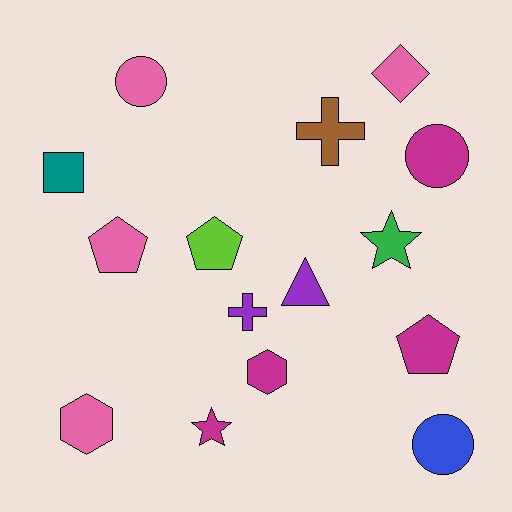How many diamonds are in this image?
There is 1 diamond.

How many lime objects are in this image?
There is 1 lime object.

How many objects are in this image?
There are 15 objects.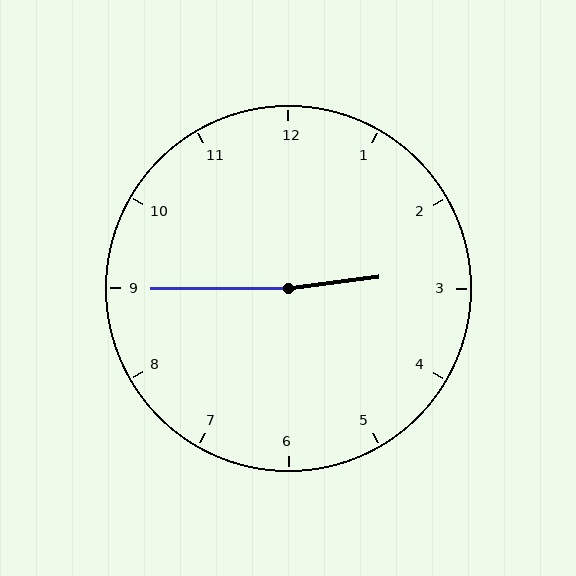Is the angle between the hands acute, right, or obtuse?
It is obtuse.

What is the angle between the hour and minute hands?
Approximately 172 degrees.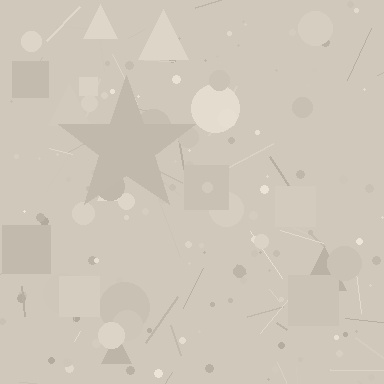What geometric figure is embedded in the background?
A star is embedded in the background.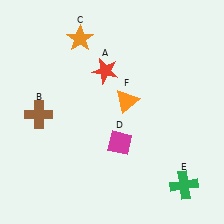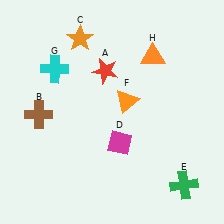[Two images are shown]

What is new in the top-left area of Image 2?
A cyan cross (G) was added in the top-left area of Image 2.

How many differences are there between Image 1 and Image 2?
There are 2 differences between the two images.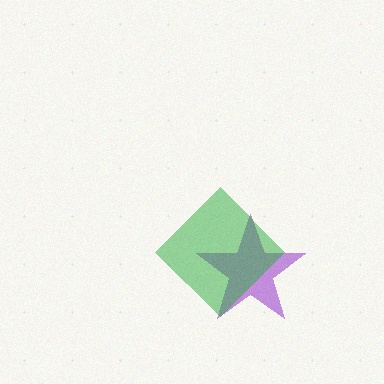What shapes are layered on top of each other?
The layered shapes are: a purple star, a green diamond.